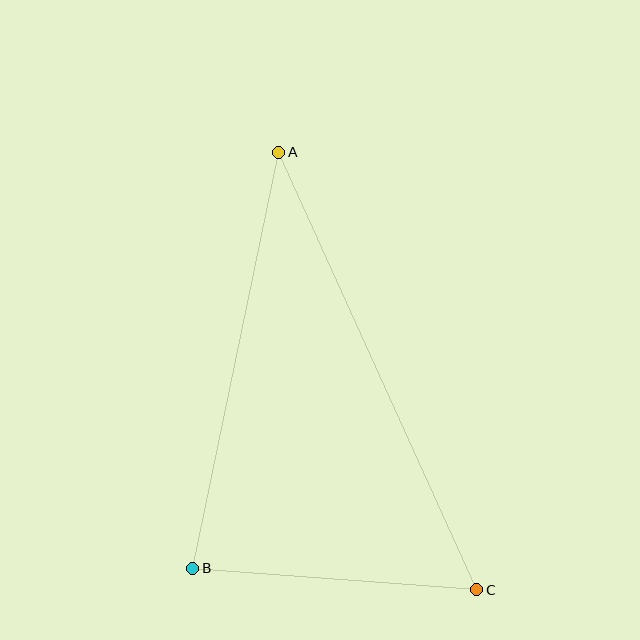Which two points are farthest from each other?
Points A and C are farthest from each other.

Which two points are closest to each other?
Points B and C are closest to each other.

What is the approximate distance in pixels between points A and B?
The distance between A and B is approximately 425 pixels.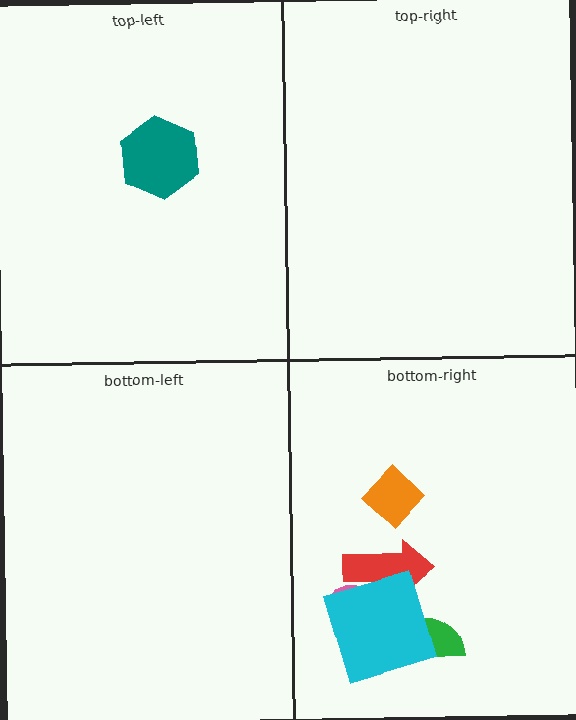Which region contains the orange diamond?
The bottom-right region.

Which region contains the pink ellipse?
The bottom-right region.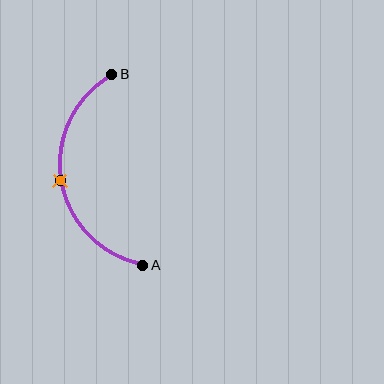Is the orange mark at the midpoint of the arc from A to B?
Yes. The orange mark lies on the arc at equal arc-length from both A and B — it is the arc midpoint.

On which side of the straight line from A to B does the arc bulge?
The arc bulges to the left of the straight line connecting A and B.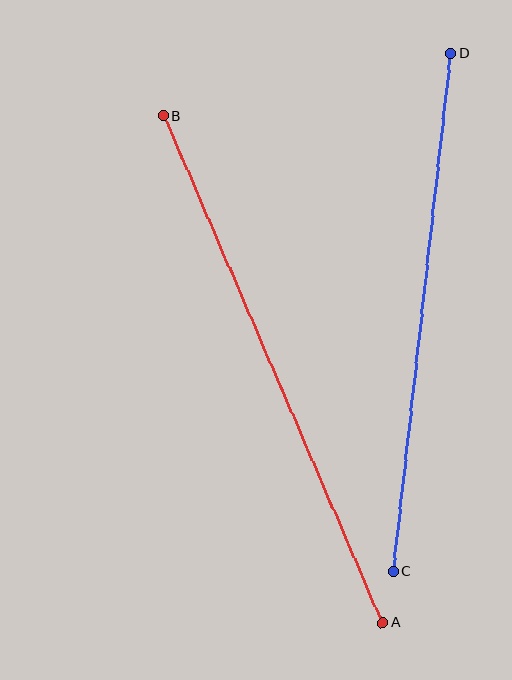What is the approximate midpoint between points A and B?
The midpoint is at approximately (273, 369) pixels.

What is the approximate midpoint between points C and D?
The midpoint is at approximately (422, 313) pixels.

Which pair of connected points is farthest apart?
Points A and B are farthest apart.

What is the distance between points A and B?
The distance is approximately 553 pixels.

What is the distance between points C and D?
The distance is approximately 522 pixels.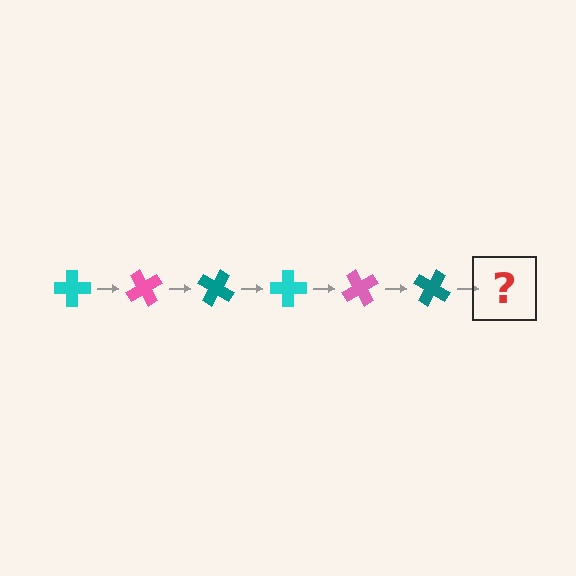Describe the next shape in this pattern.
It should be a cyan cross, rotated 360 degrees from the start.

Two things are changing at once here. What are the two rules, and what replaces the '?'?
The two rules are that it rotates 60 degrees each step and the color cycles through cyan, pink, and teal. The '?' should be a cyan cross, rotated 360 degrees from the start.